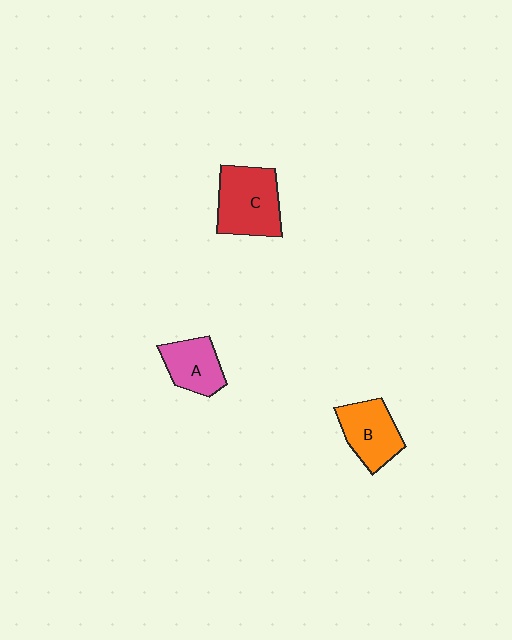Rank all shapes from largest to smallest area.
From largest to smallest: C (red), B (orange), A (pink).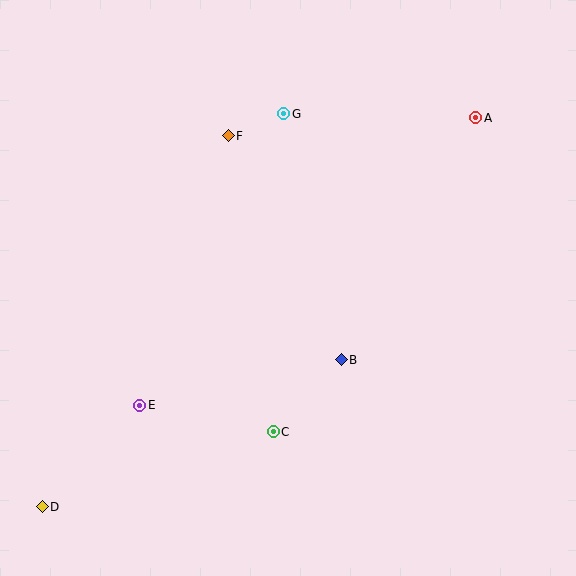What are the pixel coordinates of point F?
Point F is at (228, 136).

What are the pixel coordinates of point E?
Point E is at (140, 405).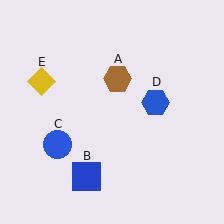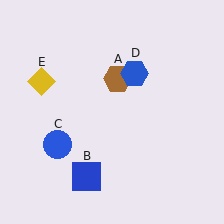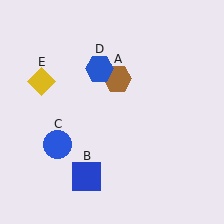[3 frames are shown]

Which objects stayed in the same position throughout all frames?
Brown hexagon (object A) and blue square (object B) and blue circle (object C) and yellow diamond (object E) remained stationary.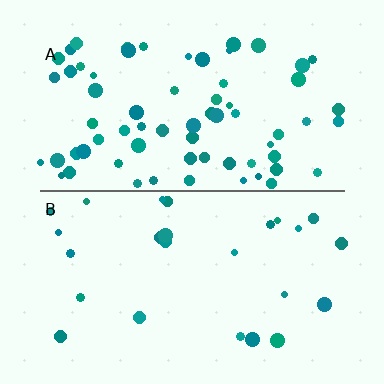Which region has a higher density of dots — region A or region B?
A (the top).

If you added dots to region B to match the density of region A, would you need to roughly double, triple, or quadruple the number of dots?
Approximately triple.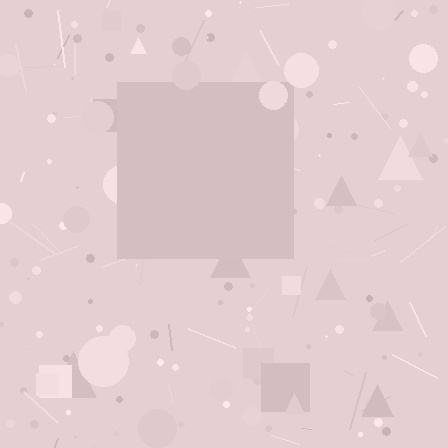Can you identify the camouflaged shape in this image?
The camouflaged shape is a square.